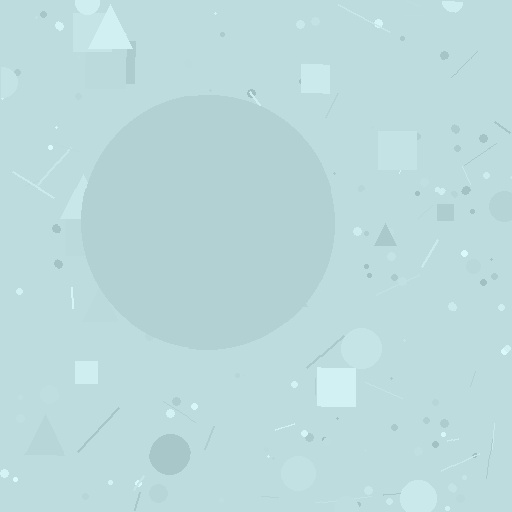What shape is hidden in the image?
A circle is hidden in the image.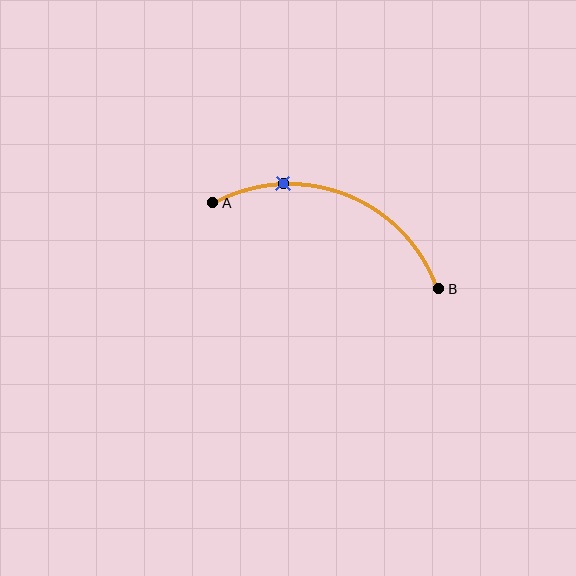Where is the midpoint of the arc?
The arc midpoint is the point on the curve farthest from the straight line joining A and B. It sits above that line.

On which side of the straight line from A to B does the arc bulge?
The arc bulges above the straight line connecting A and B.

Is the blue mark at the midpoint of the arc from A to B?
No. The blue mark lies on the arc but is closer to endpoint A. The arc midpoint would be at the point on the curve equidistant along the arc from both A and B.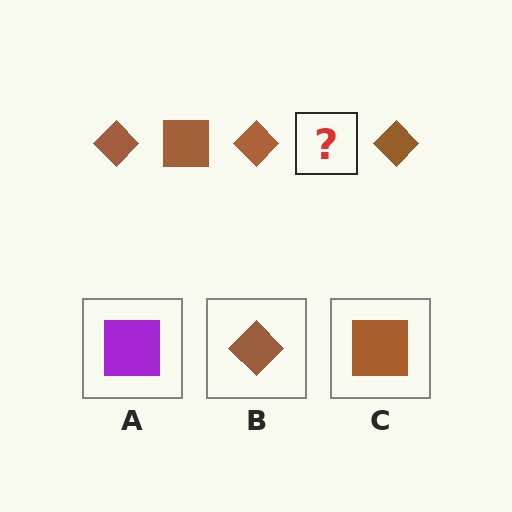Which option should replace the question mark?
Option C.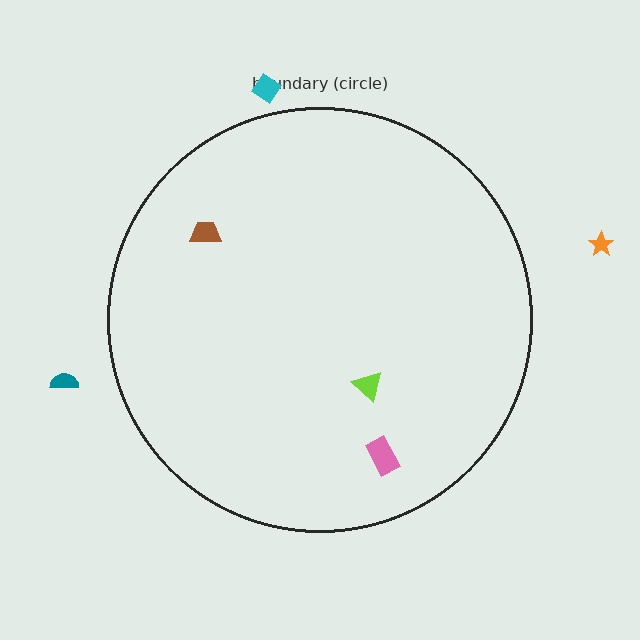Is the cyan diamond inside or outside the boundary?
Outside.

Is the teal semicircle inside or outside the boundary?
Outside.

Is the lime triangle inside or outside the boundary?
Inside.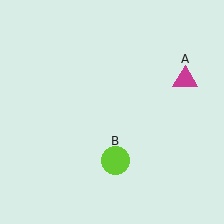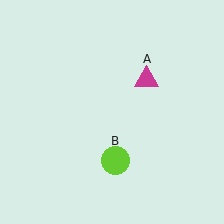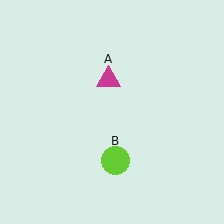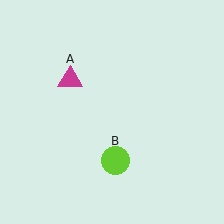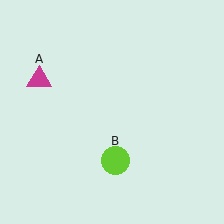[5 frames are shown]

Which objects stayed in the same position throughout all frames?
Lime circle (object B) remained stationary.